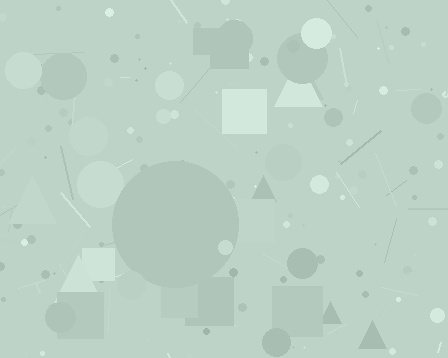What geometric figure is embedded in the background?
A circle is embedded in the background.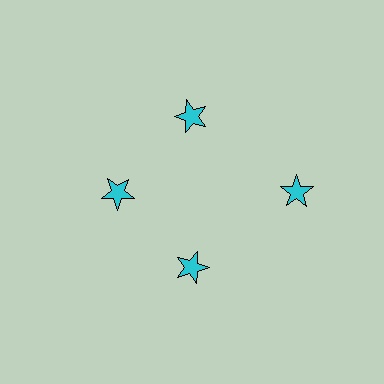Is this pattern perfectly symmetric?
No. The 4 cyan stars are arranged in a ring, but one element near the 3 o'clock position is pushed outward from the center, breaking the 4-fold rotational symmetry.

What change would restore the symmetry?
The symmetry would be restored by moving it inward, back onto the ring so that all 4 stars sit at equal angles and equal distance from the center.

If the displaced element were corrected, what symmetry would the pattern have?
It would have 4-fold rotational symmetry — the pattern would map onto itself every 90 degrees.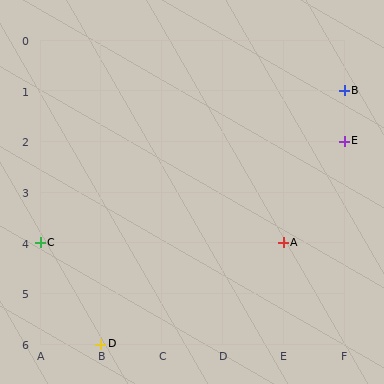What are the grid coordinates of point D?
Point D is at grid coordinates (B, 6).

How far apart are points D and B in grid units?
Points D and B are 4 columns and 5 rows apart (about 6.4 grid units diagonally).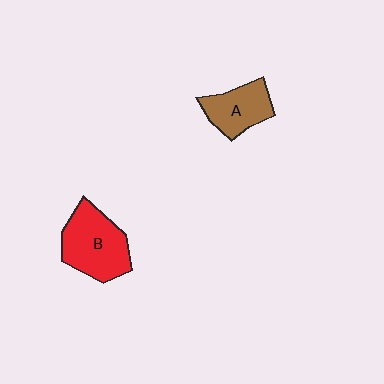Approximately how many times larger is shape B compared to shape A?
Approximately 1.5 times.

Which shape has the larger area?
Shape B (red).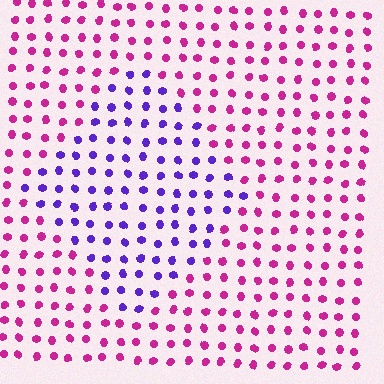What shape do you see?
I see a diamond.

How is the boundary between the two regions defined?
The boundary is defined purely by a slight shift in hue (about 59 degrees). Spacing, size, and orientation are identical on both sides.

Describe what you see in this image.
The image is filled with small magenta elements in a uniform arrangement. A diamond-shaped region is visible where the elements are tinted to a slightly different hue, forming a subtle color boundary.